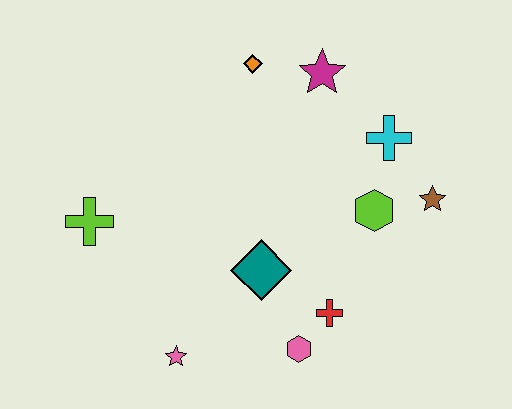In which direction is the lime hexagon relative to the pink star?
The lime hexagon is to the right of the pink star.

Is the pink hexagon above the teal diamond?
No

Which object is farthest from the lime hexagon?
The lime cross is farthest from the lime hexagon.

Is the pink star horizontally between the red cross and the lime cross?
Yes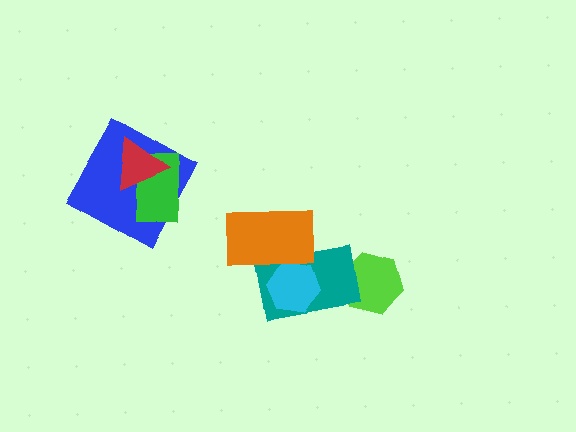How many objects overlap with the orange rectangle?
2 objects overlap with the orange rectangle.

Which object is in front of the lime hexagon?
The teal rectangle is in front of the lime hexagon.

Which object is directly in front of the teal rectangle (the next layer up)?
The cyan hexagon is directly in front of the teal rectangle.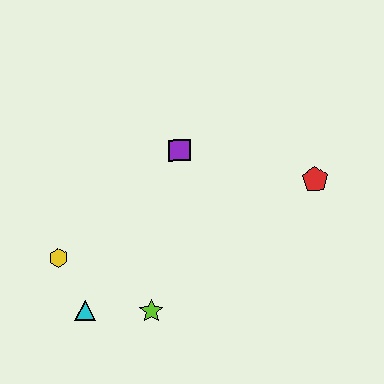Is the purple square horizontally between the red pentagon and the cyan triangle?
Yes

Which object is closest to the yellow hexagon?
The cyan triangle is closest to the yellow hexagon.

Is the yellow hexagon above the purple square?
No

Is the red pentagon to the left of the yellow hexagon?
No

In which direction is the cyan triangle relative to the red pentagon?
The cyan triangle is to the left of the red pentagon.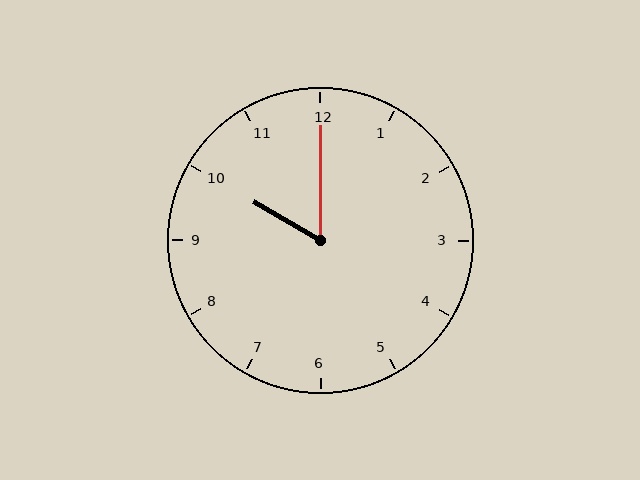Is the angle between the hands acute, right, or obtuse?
It is acute.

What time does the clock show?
10:00.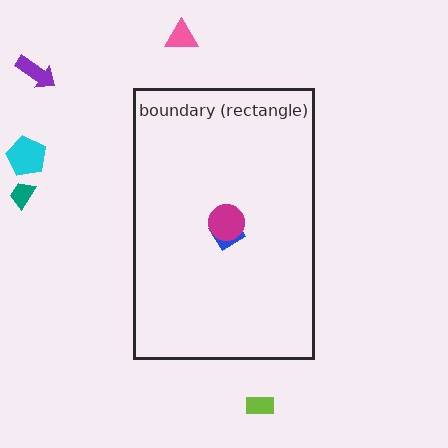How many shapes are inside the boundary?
2 inside, 5 outside.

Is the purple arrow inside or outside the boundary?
Outside.